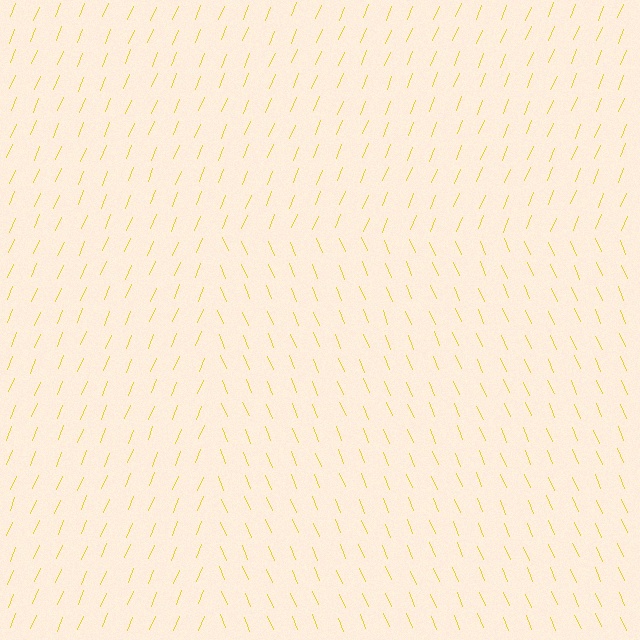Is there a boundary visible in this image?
Yes, there is a texture boundary formed by a change in line orientation.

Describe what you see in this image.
The image is filled with small yellow line segments. A rectangle region in the image has lines oriented differently from the surrounding lines, creating a visible texture boundary.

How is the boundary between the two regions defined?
The boundary is defined purely by a change in line orientation (approximately 45 degrees difference). All lines are the same color and thickness.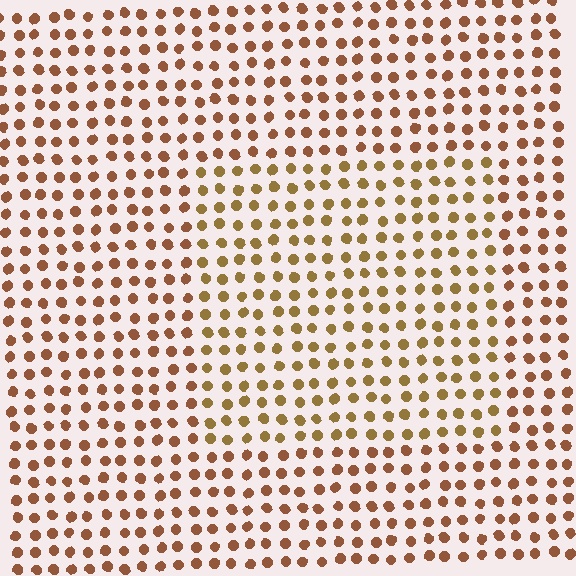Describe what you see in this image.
The image is filled with small brown elements in a uniform arrangement. A rectangle-shaped region is visible where the elements are tinted to a slightly different hue, forming a subtle color boundary.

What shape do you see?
I see a rectangle.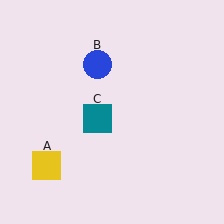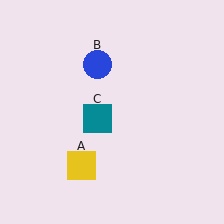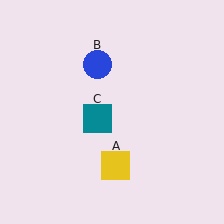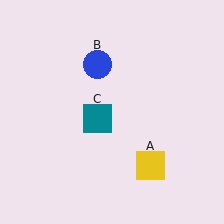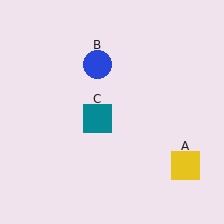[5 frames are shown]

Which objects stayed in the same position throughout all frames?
Blue circle (object B) and teal square (object C) remained stationary.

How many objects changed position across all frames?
1 object changed position: yellow square (object A).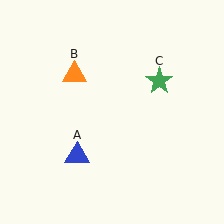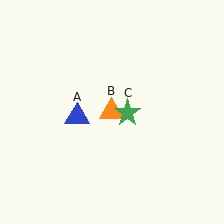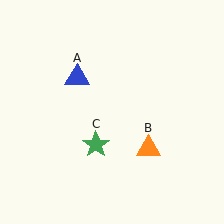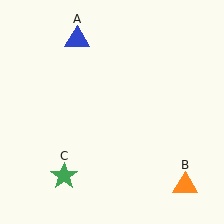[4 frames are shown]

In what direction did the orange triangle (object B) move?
The orange triangle (object B) moved down and to the right.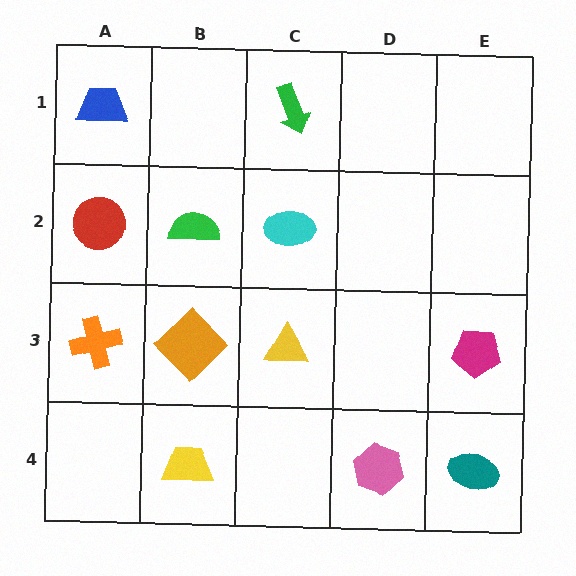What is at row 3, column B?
An orange diamond.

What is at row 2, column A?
A red circle.